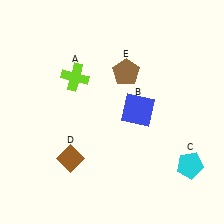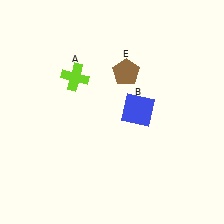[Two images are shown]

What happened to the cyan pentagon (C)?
The cyan pentagon (C) was removed in Image 2. It was in the bottom-right area of Image 1.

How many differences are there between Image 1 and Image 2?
There are 2 differences between the two images.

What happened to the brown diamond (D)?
The brown diamond (D) was removed in Image 2. It was in the bottom-left area of Image 1.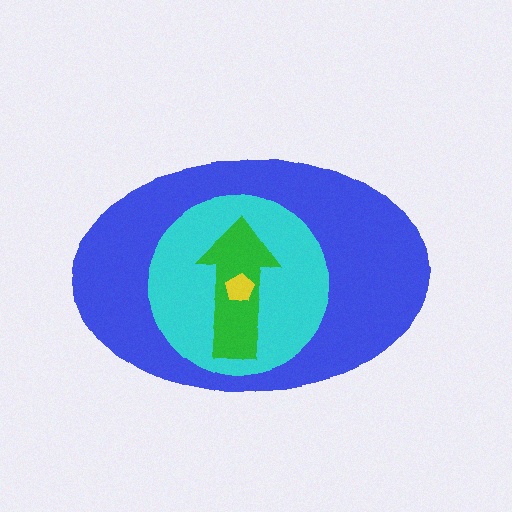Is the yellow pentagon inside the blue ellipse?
Yes.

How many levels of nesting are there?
4.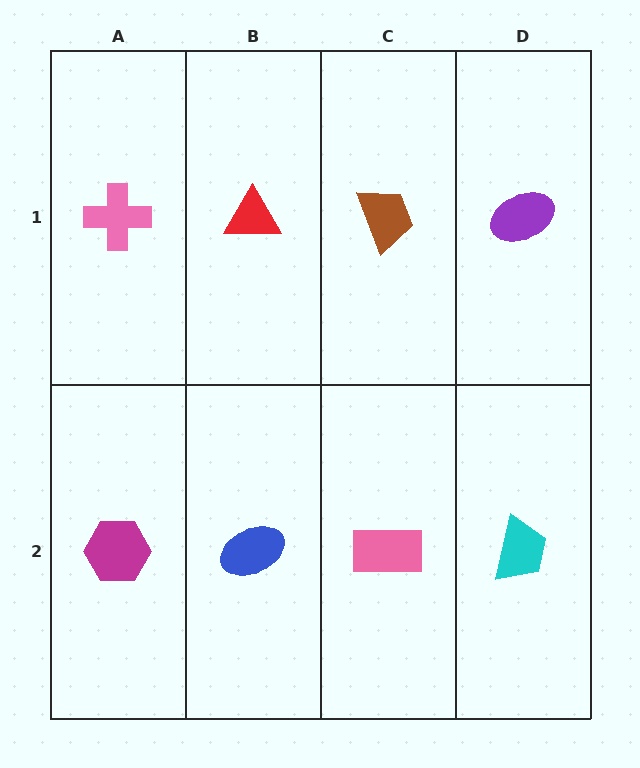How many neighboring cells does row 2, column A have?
2.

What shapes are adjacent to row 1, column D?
A cyan trapezoid (row 2, column D), a brown trapezoid (row 1, column C).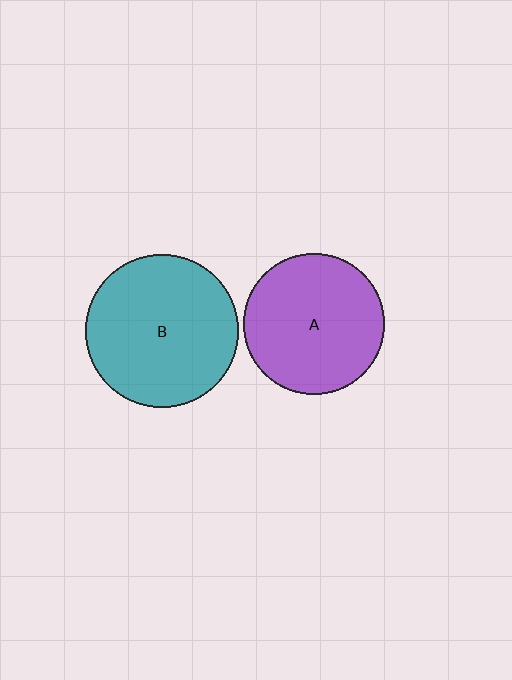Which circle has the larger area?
Circle B (teal).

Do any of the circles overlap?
No, none of the circles overlap.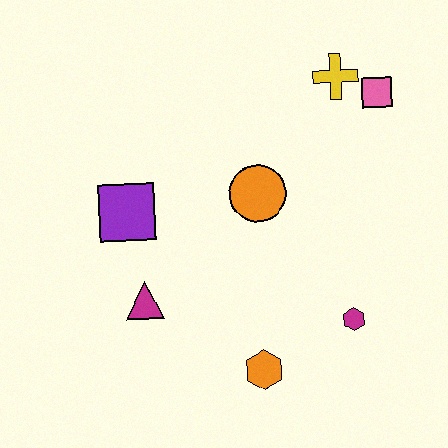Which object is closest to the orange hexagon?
The magenta hexagon is closest to the orange hexagon.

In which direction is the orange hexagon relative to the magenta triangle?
The orange hexagon is to the right of the magenta triangle.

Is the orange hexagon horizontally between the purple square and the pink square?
Yes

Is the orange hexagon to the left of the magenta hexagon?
Yes